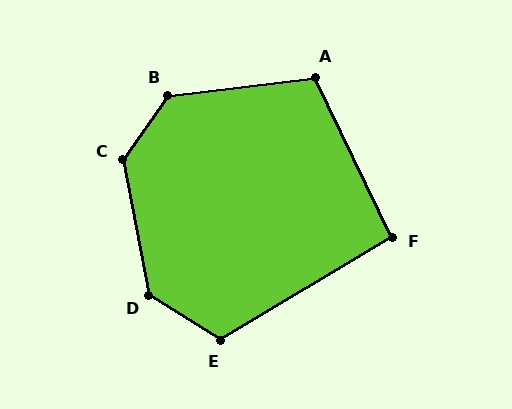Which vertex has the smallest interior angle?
F, at approximately 95 degrees.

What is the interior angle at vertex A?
Approximately 109 degrees (obtuse).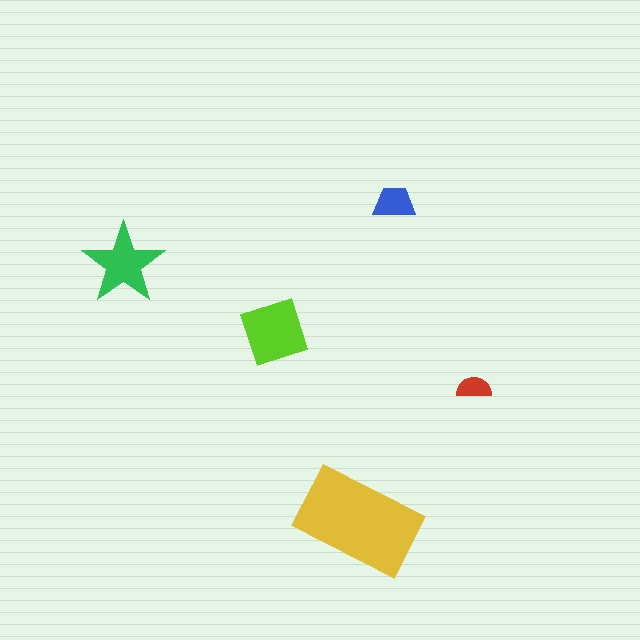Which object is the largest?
The yellow rectangle.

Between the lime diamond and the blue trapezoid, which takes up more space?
The lime diamond.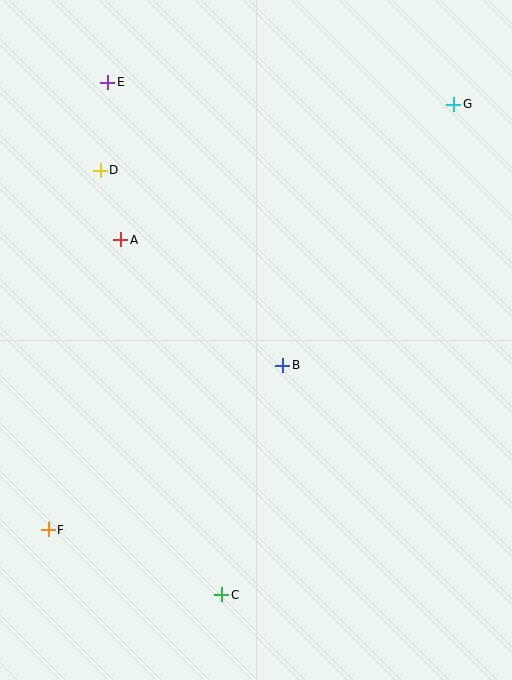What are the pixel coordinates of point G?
Point G is at (454, 104).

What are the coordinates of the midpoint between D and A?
The midpoint between D and A is at (111, 205).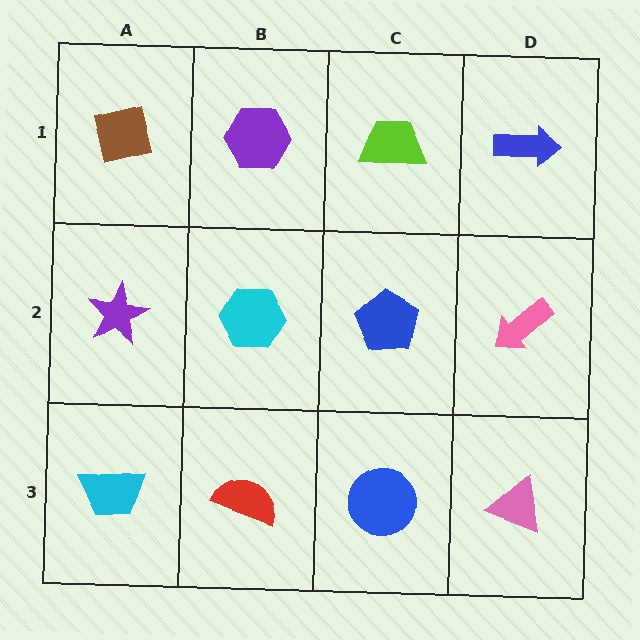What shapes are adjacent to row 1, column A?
A purple star (row 2, column A), a purple hexagon (row 1, column B).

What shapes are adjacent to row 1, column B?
A cyan hexagon (row 2, column B), a brown square (row 1, column A), a lime trapezoid (row 1, column C).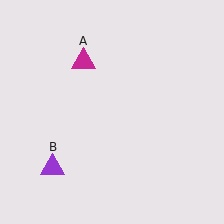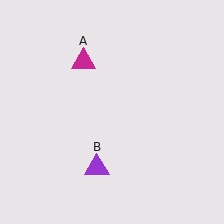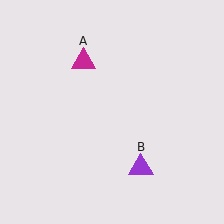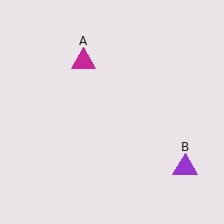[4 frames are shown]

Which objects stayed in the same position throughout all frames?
Magenta triangle (object A) remained stationary.